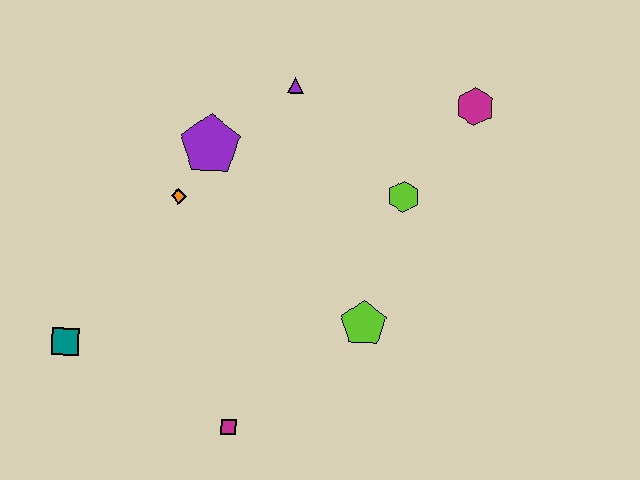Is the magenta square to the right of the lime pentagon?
No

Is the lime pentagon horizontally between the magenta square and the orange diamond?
No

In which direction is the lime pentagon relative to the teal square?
The lime pentagon is to the right of the teal square.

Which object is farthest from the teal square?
The magenta hexagon is farthest from the teal square.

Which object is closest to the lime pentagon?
The lime hexagon is closest to the lime pentagon.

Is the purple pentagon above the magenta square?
Yes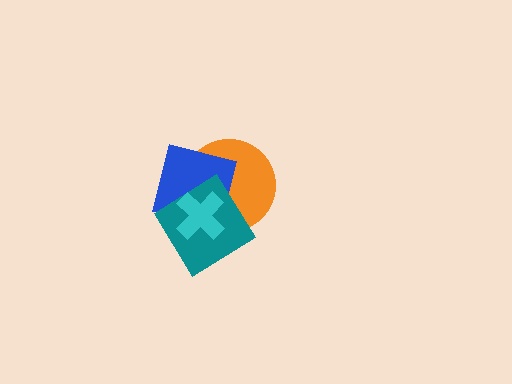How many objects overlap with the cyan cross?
3 objects overlap with the cyan cross.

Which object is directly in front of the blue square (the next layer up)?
The teal diamond is directly in front of the blue square.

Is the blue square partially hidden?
Yes, it is partially covered by another shape.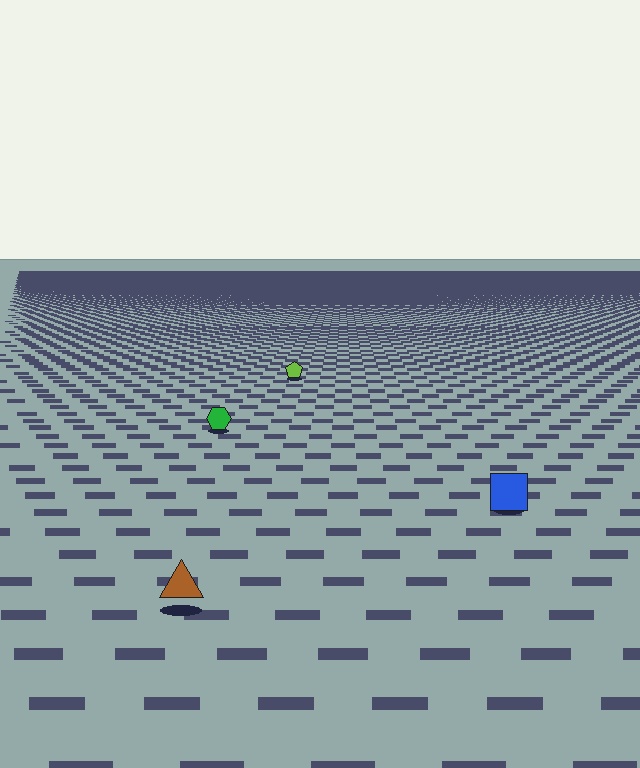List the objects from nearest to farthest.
From nearest to farthest: the brown triangle, the blue square, the green hexagon, the lime pentagon.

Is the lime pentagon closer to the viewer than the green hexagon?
No. The green hexagon is closer — you can tell from the texture gradient: the ground texture is coarser near it.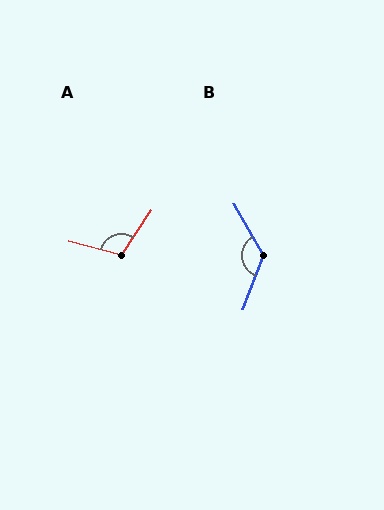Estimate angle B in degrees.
Approximately 130 degrees.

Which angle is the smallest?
A, at approximately 109 degrees.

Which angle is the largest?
B, at approximately 130 degrees.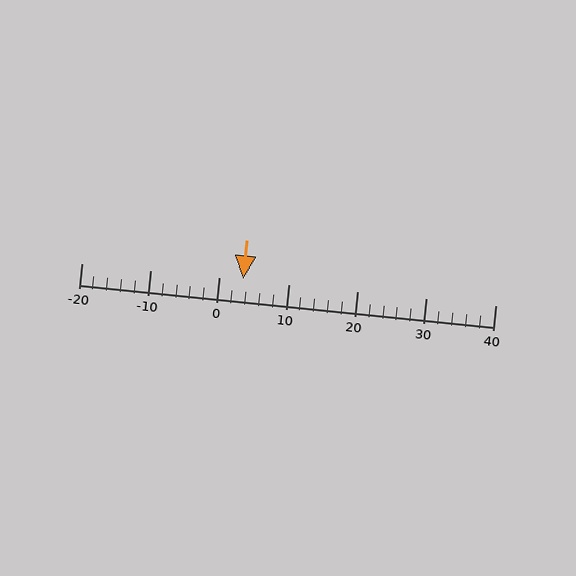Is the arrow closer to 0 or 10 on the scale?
The arrow is closer to 0.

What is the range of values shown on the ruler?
The ruler shows values from -20 to 40.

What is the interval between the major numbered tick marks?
The major tick marks are spaced 10 units apart.